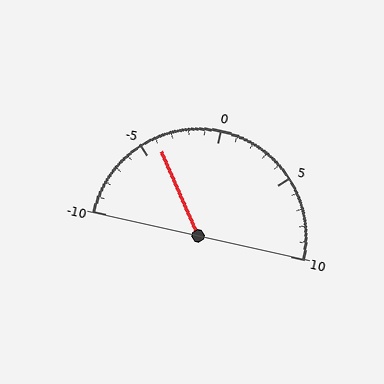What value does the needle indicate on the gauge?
The needle indicates approximately -4.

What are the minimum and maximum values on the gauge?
The gauge ranges from -10 to 10.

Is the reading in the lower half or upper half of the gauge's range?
The reading is in the lower half of the range (-10 to 10).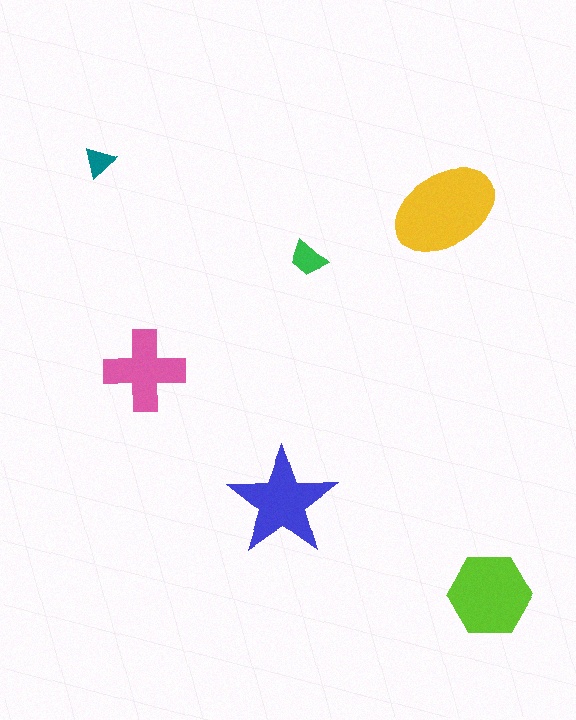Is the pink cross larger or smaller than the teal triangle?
Larger.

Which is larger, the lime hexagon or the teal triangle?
The lime hexagon.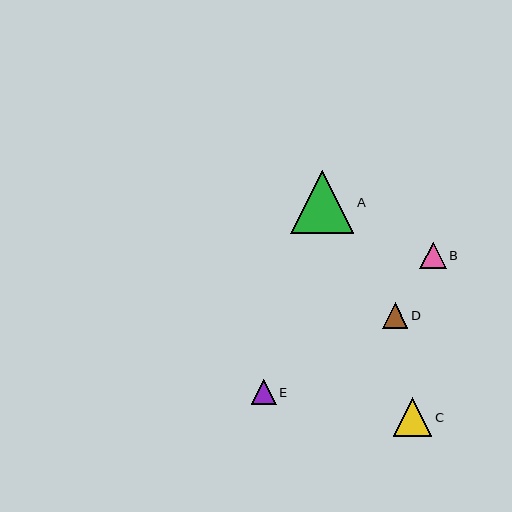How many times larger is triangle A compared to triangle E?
Triangle A is approximately 2.5 times the size of triangle E.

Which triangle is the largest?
Triangle A is the largest with a size of approximately 63 pixels.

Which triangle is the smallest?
Triangle E is the smallest with a size of approximately 25 pixels.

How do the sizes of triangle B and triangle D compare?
Triangle B and triangle D are approximately the same size.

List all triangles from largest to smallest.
From largest to smallest: A, C, B, D, E.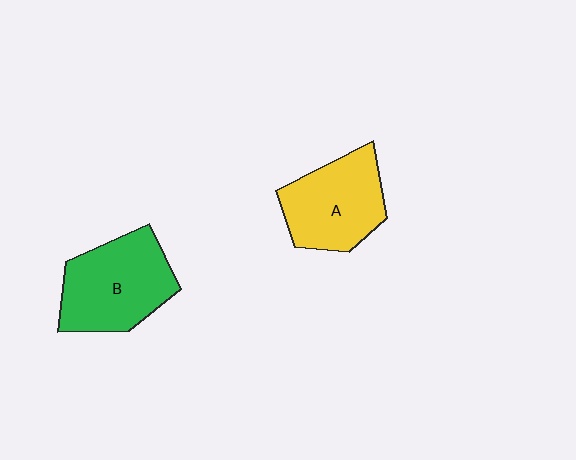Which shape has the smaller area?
Shape A (yellow).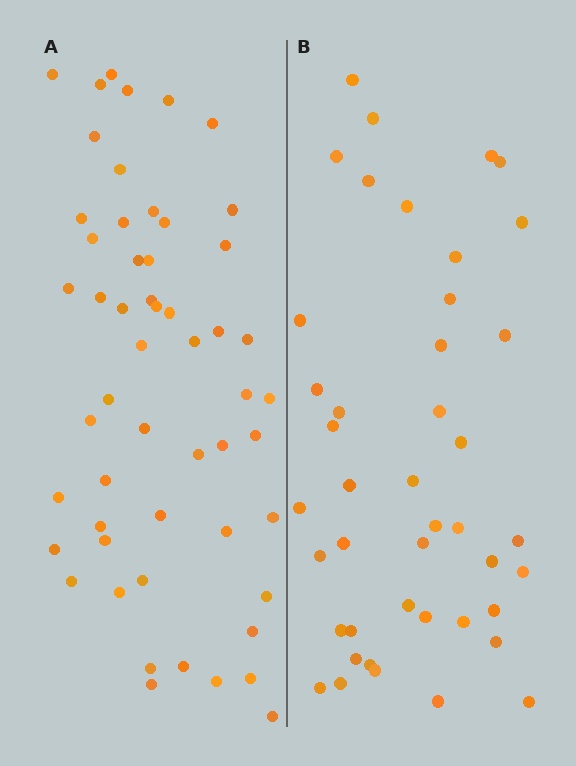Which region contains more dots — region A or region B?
Region A (the left region) has more dots.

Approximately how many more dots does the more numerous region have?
Region A has roughly 12 or so more dots than region B.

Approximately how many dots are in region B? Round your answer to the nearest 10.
About 40 dots. (The exact count is 43, which rounds to 40.)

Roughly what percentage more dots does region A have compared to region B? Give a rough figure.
About 25% more.